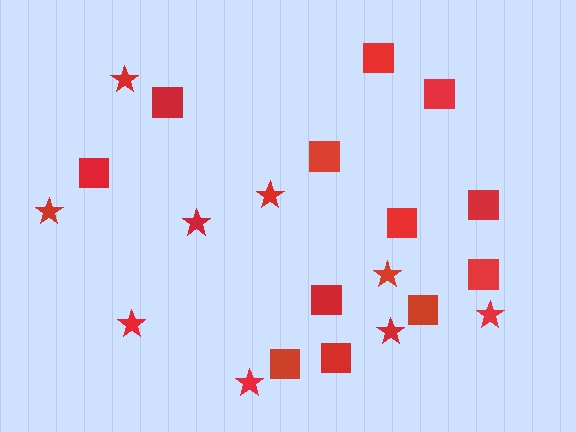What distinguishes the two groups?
There are 2 groups: one group of squares (12) and one group of stars (9).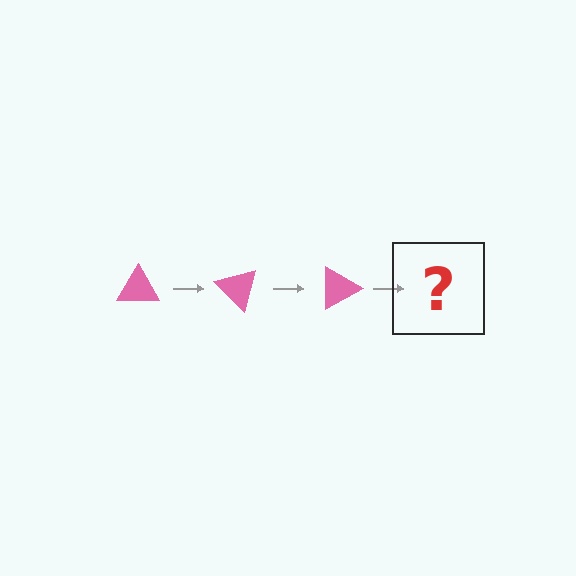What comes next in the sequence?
The next element should be a pink triangle rotated 135 degrees.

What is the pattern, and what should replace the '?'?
The pattern is that the triangle rotates 45 degrees each step. The '?' should be a pink triangle rotated 135 degrees.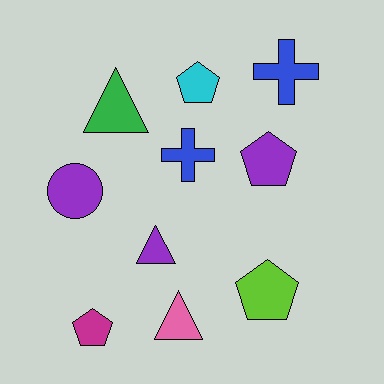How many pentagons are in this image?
There are 4 pentagons.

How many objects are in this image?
There are 10 objects.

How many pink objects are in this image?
There is 1 pink object.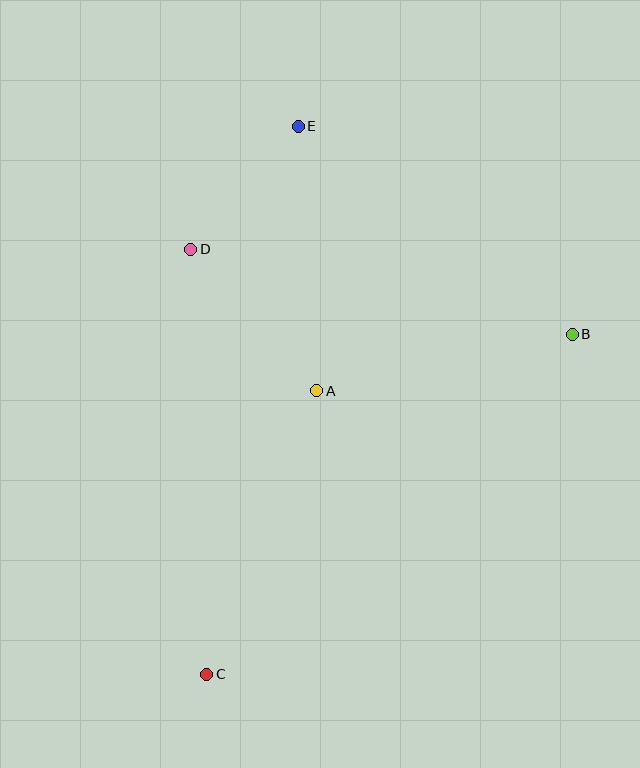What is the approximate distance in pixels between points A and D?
The distance between A and D is approximately 189 pixels.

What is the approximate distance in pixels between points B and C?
The distance between B and C is approximately 499 pixels.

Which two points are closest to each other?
Points D and E are closest to each other.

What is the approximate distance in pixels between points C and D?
The distance between C and D is approximately 425 pixels.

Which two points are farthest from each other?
Points C and E are farthest from each other.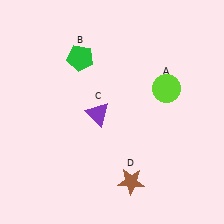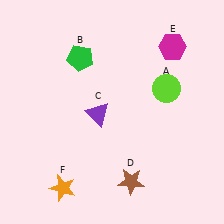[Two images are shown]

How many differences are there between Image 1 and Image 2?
There are 2 differences between the two images.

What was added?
A magenta hexagon (E), an orange star (F) were added in Image 2.